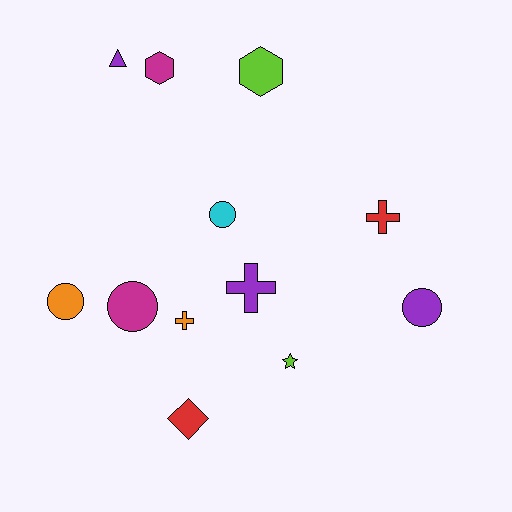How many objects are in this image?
There are 12 objects.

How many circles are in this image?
There are 4 circles.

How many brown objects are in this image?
There are no brown objects.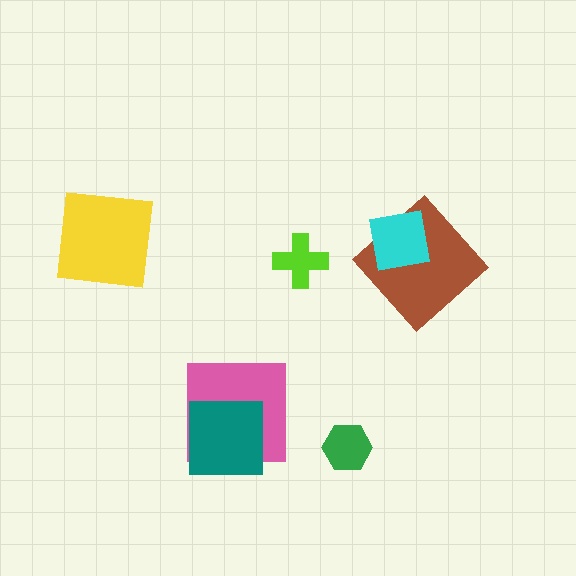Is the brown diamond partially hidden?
Yes, it is partially covered by another shape.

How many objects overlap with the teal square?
1 object overlaps with the teal square.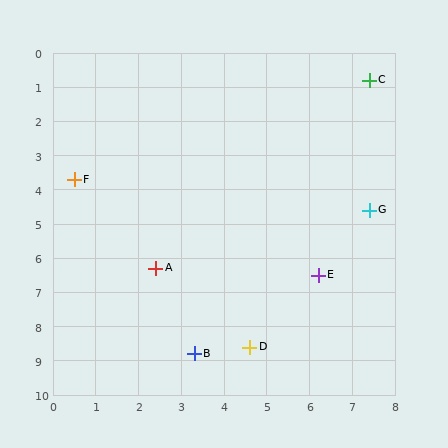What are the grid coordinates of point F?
Point F is at approximately (0.5, 3.7).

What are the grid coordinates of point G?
Point G is at approximately (7.4, 4.6).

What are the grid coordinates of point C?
Point C is at approximately (7.4, 0.8).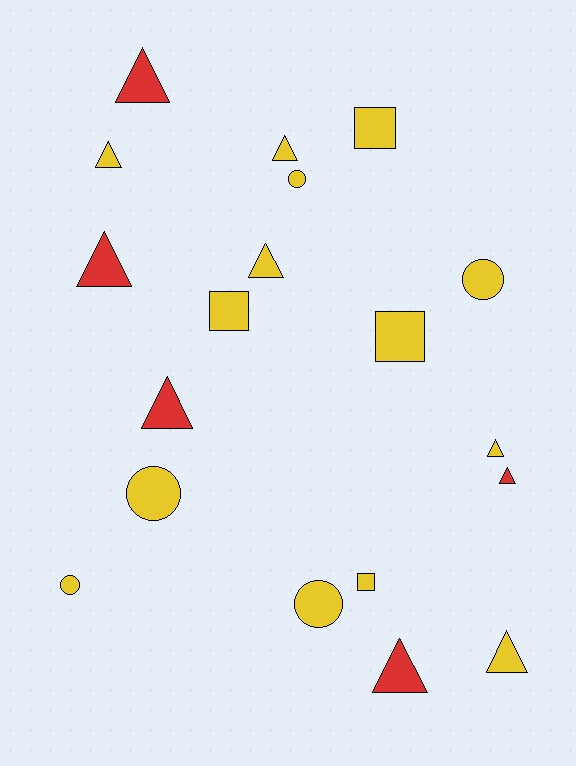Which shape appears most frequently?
Triangle, with 10 objects.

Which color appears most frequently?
Yellow, with 14 objects.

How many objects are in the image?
There are 19 objects.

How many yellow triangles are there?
There are 5 yellow triangles.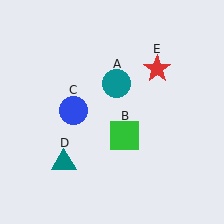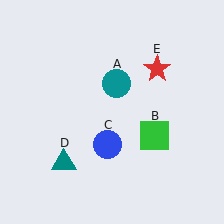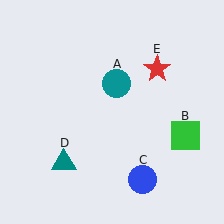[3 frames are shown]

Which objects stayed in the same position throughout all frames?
Teal circle (object A) and teal triangle (object D) and red star (object E) remained stationary.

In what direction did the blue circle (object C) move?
The blue circle (object C) moved down and to the right.